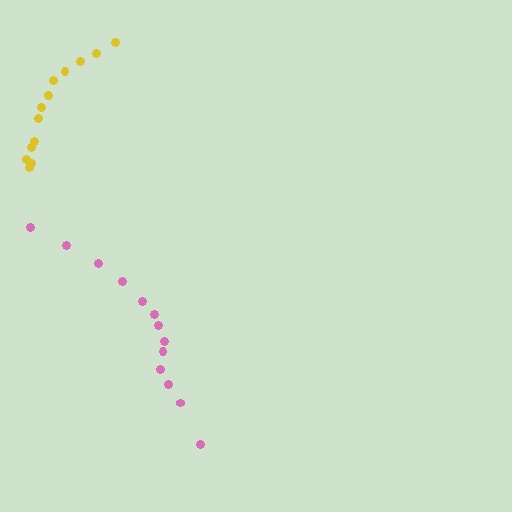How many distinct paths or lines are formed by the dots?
There are 2 distinct paths.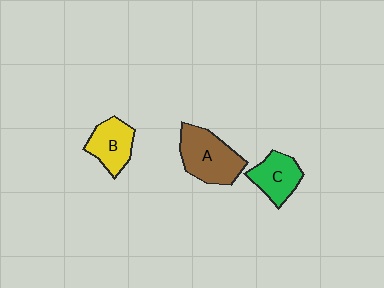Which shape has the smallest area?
Shape B (yellow).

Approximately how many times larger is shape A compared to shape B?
Approximately 1.4 times.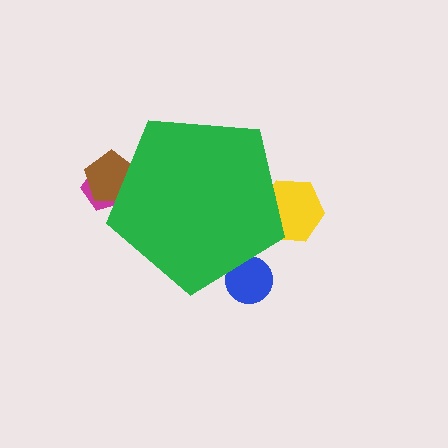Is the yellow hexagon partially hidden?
Yes, the yellow hexagon is partially hidden behind the green pentagon.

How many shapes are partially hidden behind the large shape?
4 shapes are partially hidden.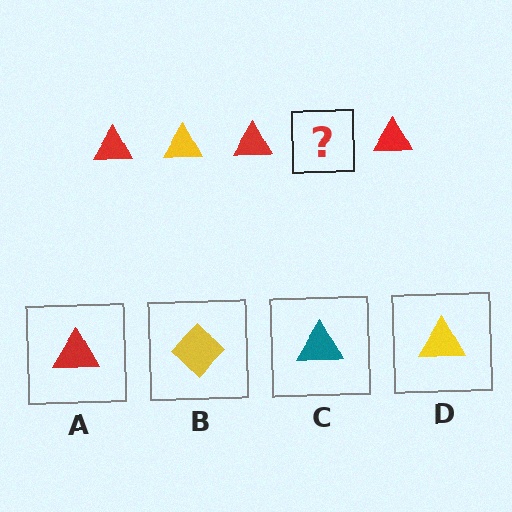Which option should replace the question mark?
Option D.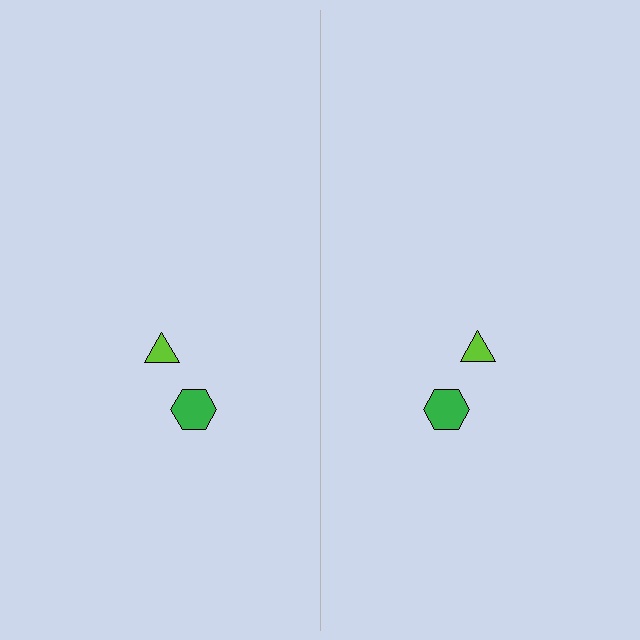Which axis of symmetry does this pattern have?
The pattern has a vertical axis of symmetry running through the center of the image.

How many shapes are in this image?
There are 4 shapes in this image.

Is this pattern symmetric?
Yes, this pattern has bilateral (reflection) symmetry.